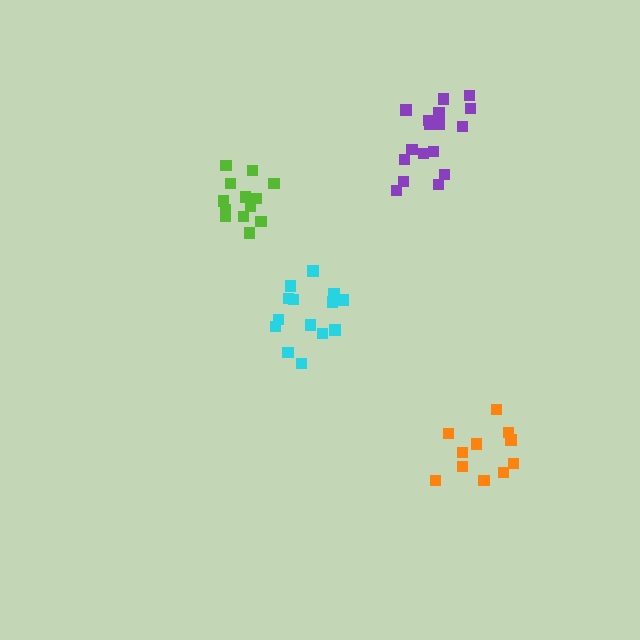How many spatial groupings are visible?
There are 4 spatial groupings.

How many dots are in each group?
Group 1: 14 dots, Group 2: 13 dots, Group 3: 17 dots, Group 4: 11 dots (55 total).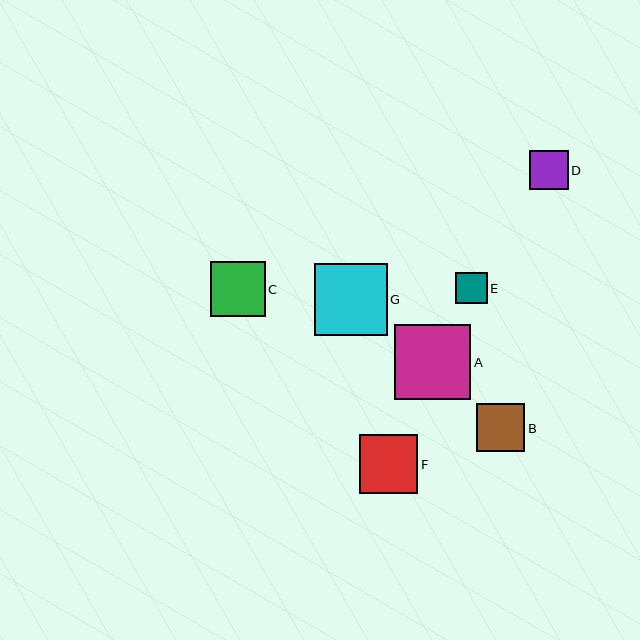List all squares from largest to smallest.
From largest to smallest: A, G, F, C, B, D, E.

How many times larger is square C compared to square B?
Square C is approximately 1.1 times the size of square B.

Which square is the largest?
Square A is the largest with a size of approximately 76 pixels.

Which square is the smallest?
Square E is the smallest with a size of approximately 31 pixels.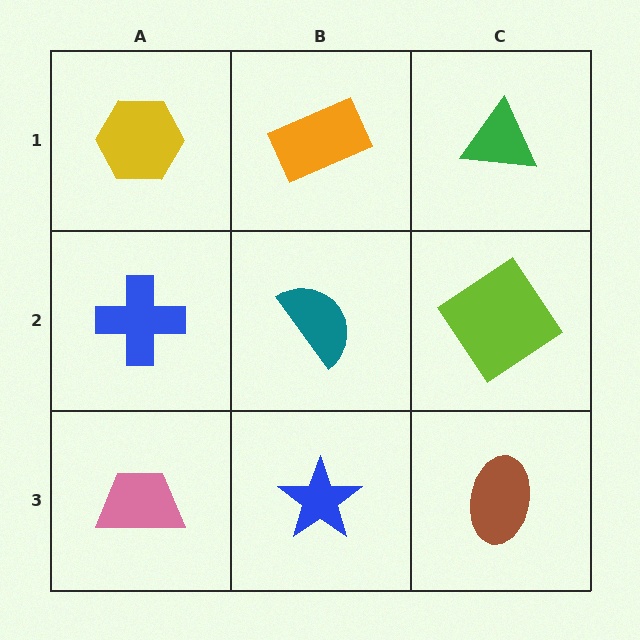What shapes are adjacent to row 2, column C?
A green triangle (row 1, column C), a brown ellipse (row 3, column C), a teal semicircle (row 2, column B).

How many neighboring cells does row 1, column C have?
2.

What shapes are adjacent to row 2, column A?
A yellow hexagon (row 1, column A), a pink trapezoid (row 3, column A), a teal semicircle (row 2, column B).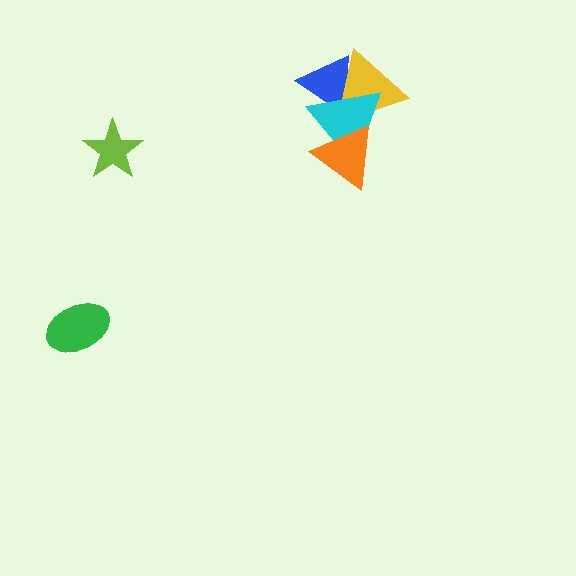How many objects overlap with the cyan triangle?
3 objects overlap with the cyan triangle.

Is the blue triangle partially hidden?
Yes, it is partially covered by another shape.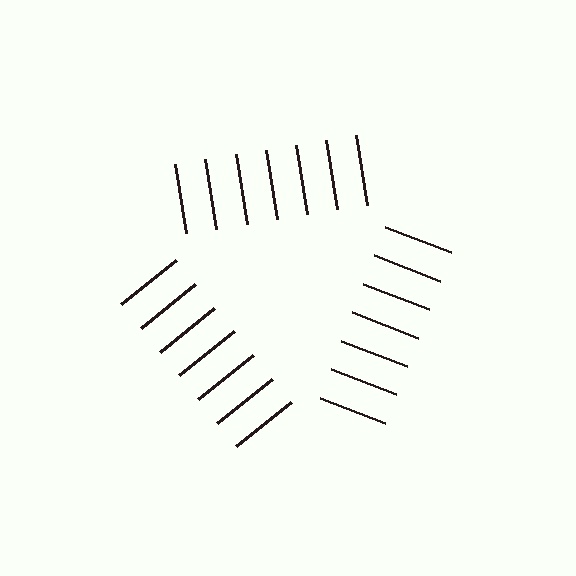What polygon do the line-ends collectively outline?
An illusory triangle — the line segments terminate on its edges but no continuous stroke is drawn.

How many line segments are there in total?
21 — 7 along each of the 3 edges.